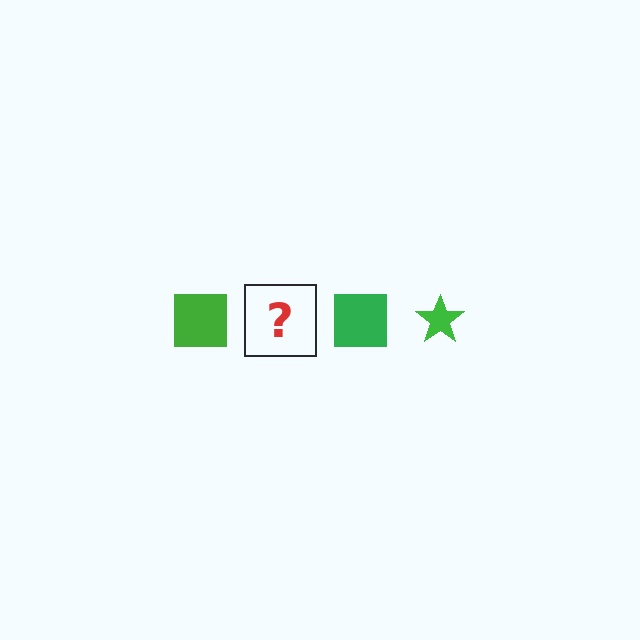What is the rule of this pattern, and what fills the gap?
The rule is that the pattern cycles through square, star shapes in green. The gap should be filled with a green star.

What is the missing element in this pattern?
The missing element is a green star.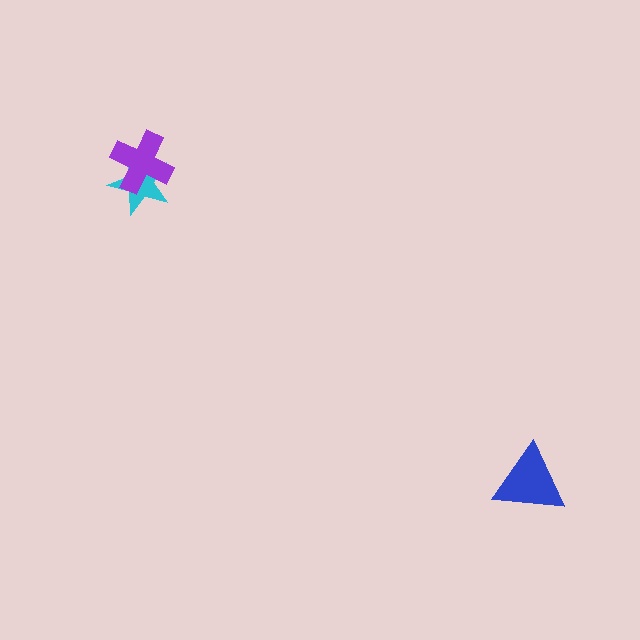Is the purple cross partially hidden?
No, no other shape covers it.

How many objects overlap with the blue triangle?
0 objects overlap with the blue triangle.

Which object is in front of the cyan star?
The purple cross is in front of the cyan star.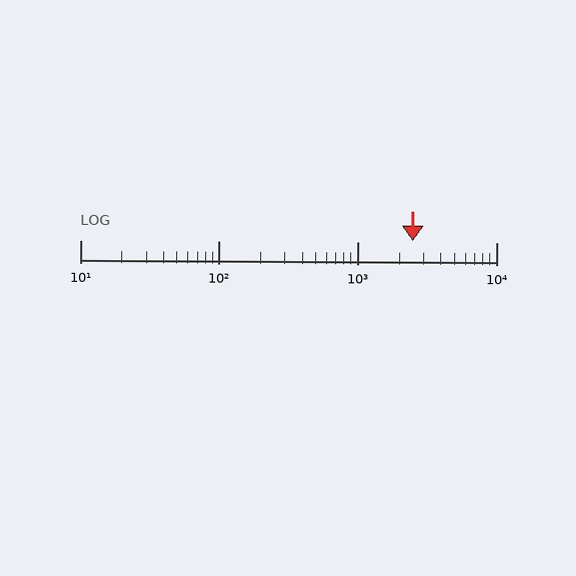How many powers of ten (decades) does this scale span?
The scale spans 3 decades, from 10 to 10000.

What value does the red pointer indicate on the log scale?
The pointer indicates approximately 2500.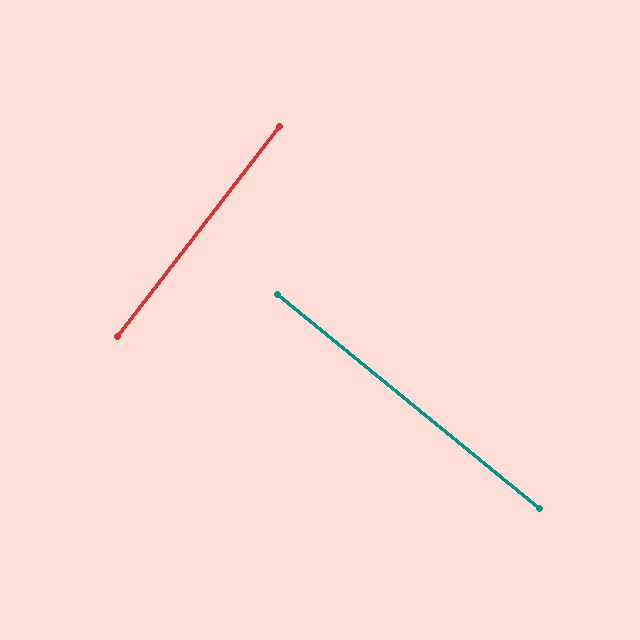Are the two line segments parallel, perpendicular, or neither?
Perpendicular — they meet at approximately 88°.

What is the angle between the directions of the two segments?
Approximately 88 degrees.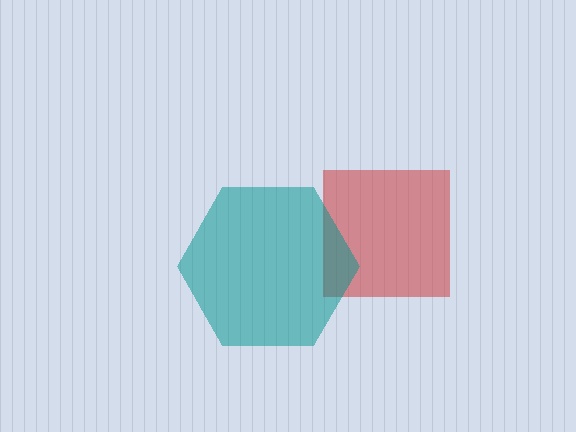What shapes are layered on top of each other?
The layered shapes are: a red square, a teal hexagon.